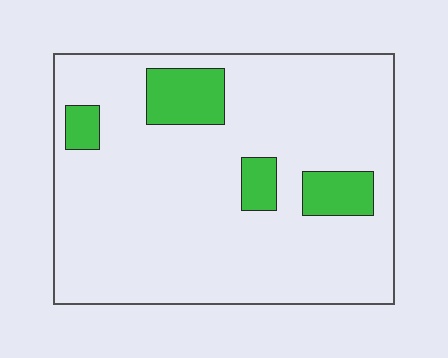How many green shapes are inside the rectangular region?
4.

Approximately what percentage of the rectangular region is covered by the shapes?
Approximately 15%.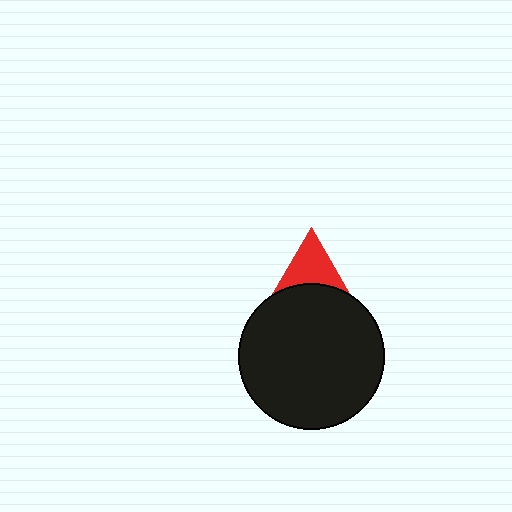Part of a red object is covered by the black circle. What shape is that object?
It is a triangle.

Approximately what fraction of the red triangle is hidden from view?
Roughly 66% of the red triangle is hidden behind the black circle.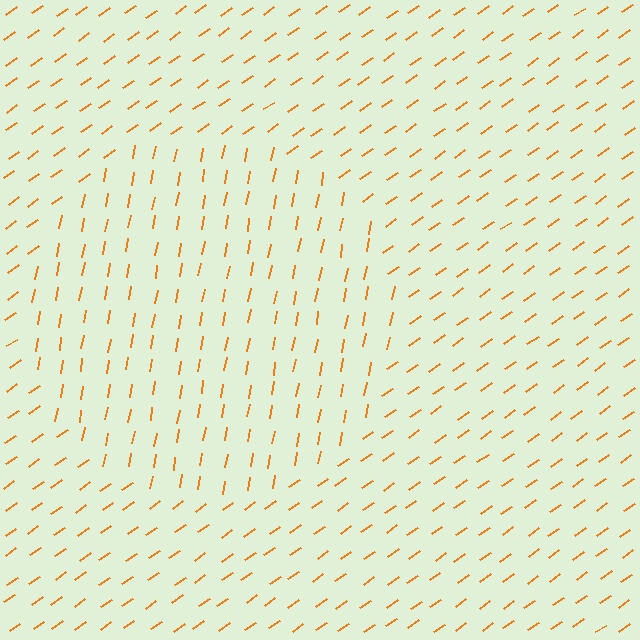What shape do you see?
I see a circle.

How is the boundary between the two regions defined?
The boundary is defined purely by a change in line orientation (approximately 45 degrees difference). All lines are the same color and thickness.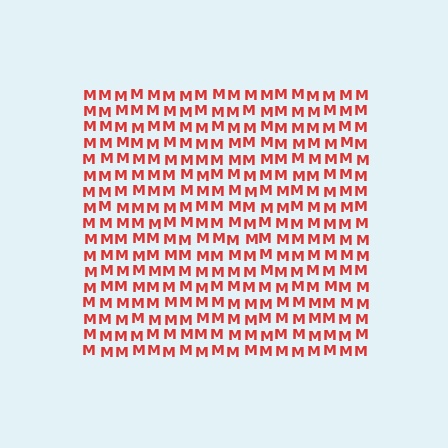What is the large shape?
The large shape is a square.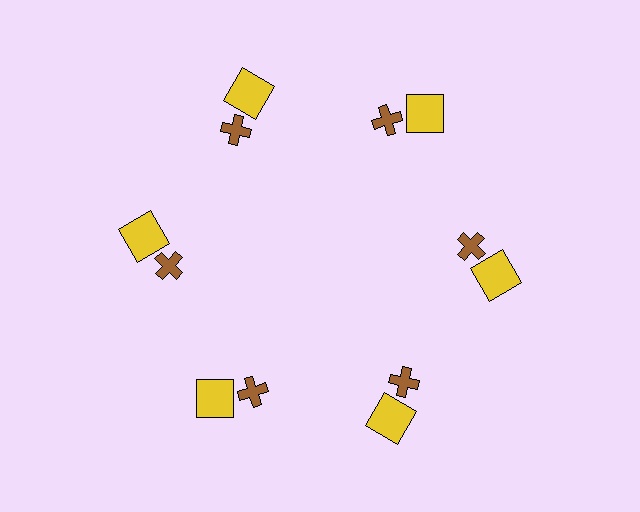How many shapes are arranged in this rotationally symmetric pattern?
There are 12 shapes, arranged in 6 groups of 2.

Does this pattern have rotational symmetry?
Yes, this pattern has 6-fold rotational symmetry. It looks the same after rotating 60 degrees around the center.